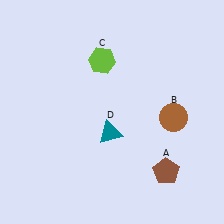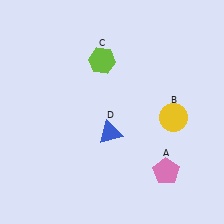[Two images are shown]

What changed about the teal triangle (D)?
In Image 1, D is teal. In Image 2, it changed to blue.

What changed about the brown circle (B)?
In Image 1, B is brown. In Image 2, it changed to yellow.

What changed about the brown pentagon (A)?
In Image 1, A is brown. In Image 2, it changed to pink.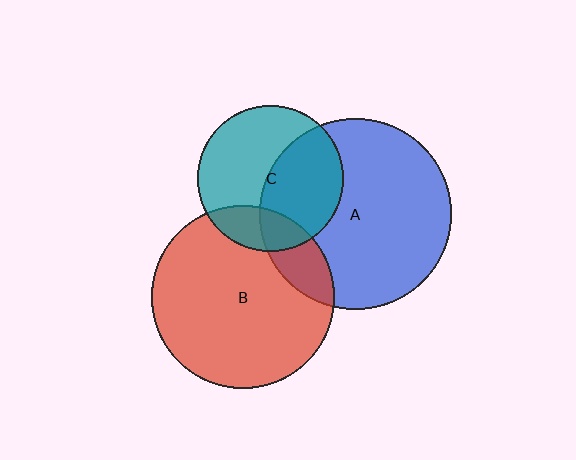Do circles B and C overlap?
Yes.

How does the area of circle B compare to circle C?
Approximately 1.6 times.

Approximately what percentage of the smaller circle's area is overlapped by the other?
Approximately 20%.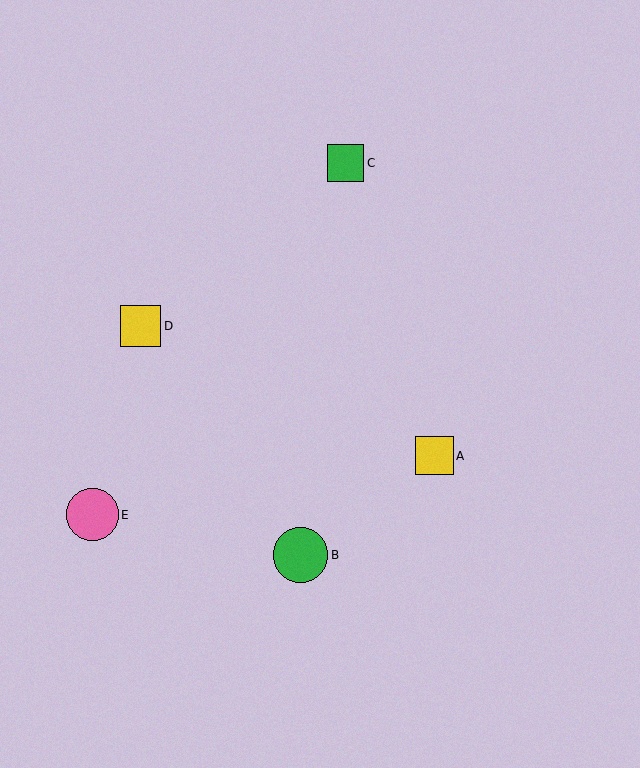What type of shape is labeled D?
Shape D is a yellow square.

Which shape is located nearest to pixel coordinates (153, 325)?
The yellow square (labeled D) at (141, 326) is nearest to that location.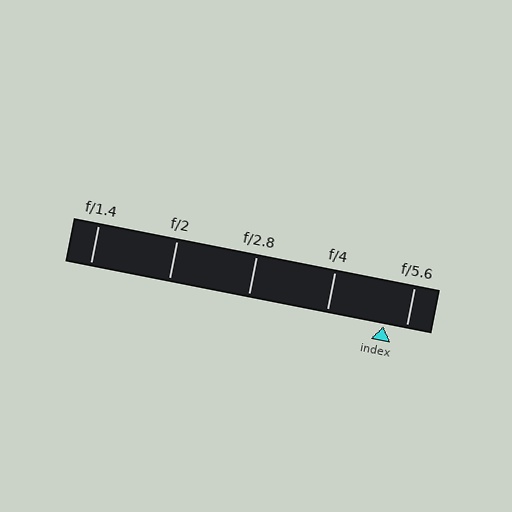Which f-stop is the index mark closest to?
The index mark is closest to f/5.6.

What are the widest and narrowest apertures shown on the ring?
The widest aperture shown is f/1.4 and the narrowest is f/5.6.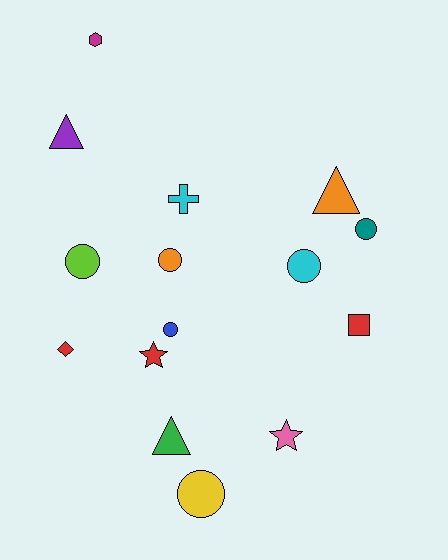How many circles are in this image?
There are 6 circles.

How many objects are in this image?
There are 15 objects.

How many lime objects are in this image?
There is 1 lime object.